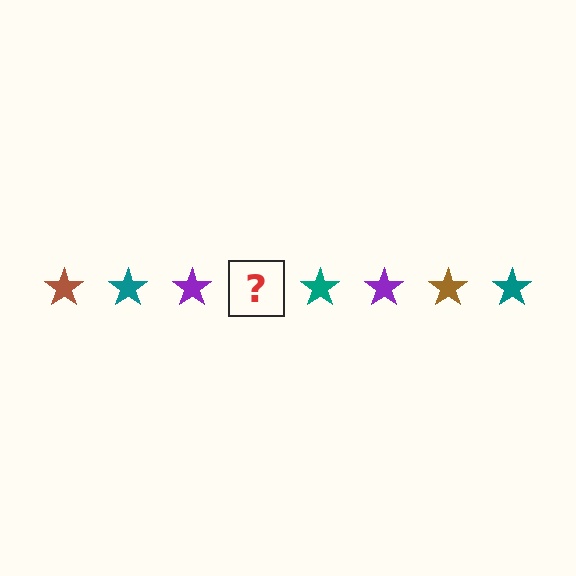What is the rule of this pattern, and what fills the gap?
The rule is that the pattern cycles through brown, teal, purple stars. The gap should be filled with a brown star.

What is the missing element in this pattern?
The missing element is a brown star.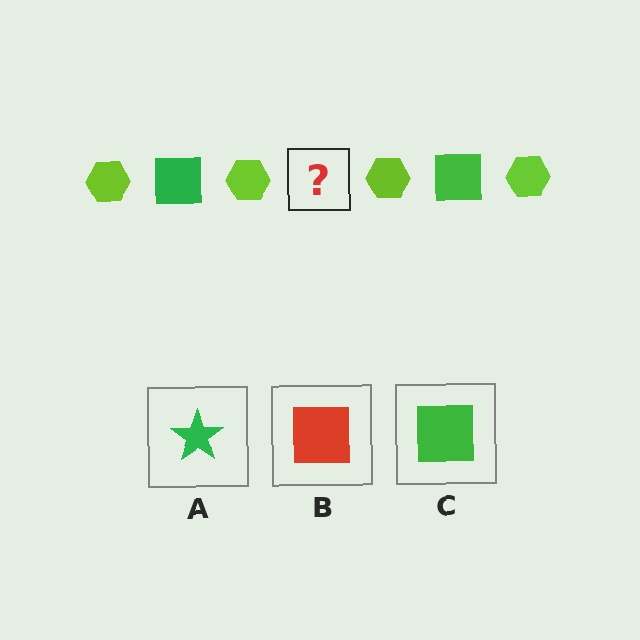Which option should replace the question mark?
Option C.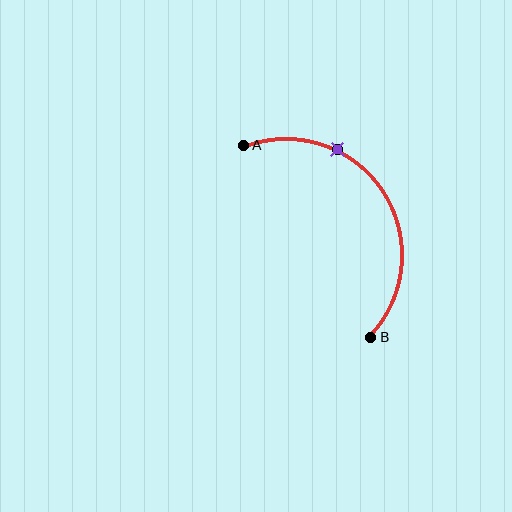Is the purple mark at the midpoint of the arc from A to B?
No. The purple mark lies on the arc but is closer to endpoint A. The arc midpoint would be at the point on the curve equidistant along the arc from both A and B.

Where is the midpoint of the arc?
The arc midpoint is the point on the curve farthest from the straight line joining A and B. It sits to the right of that line.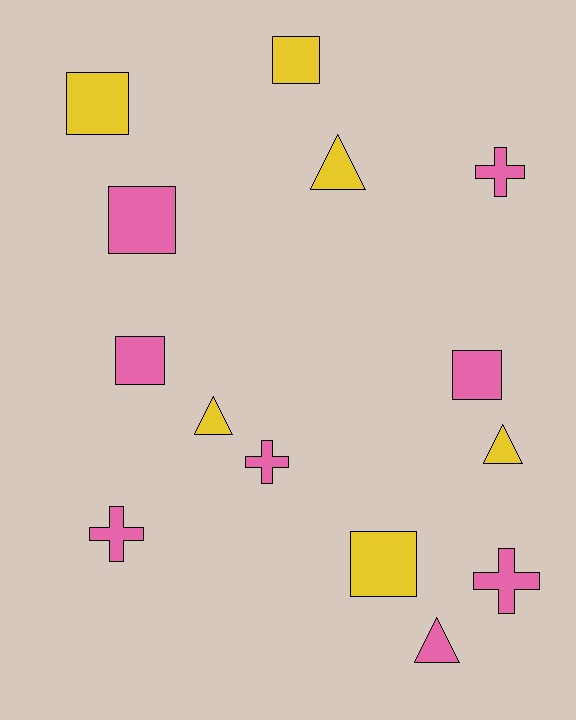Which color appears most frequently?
Pink, with 8 objects.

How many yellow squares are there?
There are 3 yellow squares.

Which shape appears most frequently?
Square, with 6 objects.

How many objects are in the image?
There are 14 objects.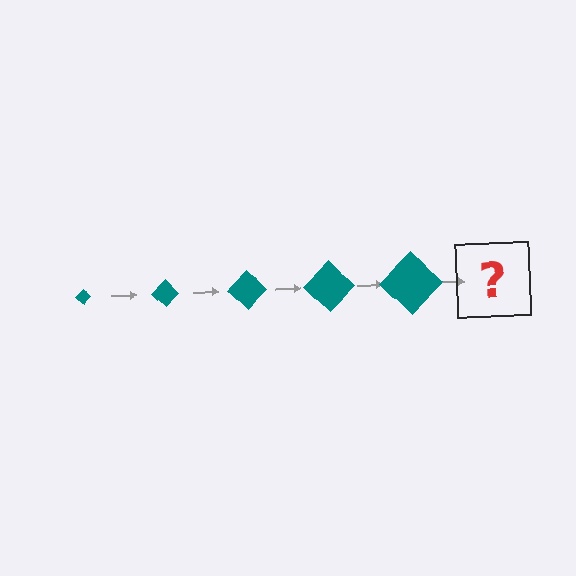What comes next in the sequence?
The next element should be a teal diamond, larger than the previous one.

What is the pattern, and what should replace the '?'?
The pattern is that the diamond gets progressively larger each step. The '?' should be a teal diamond, larger than the previous one.